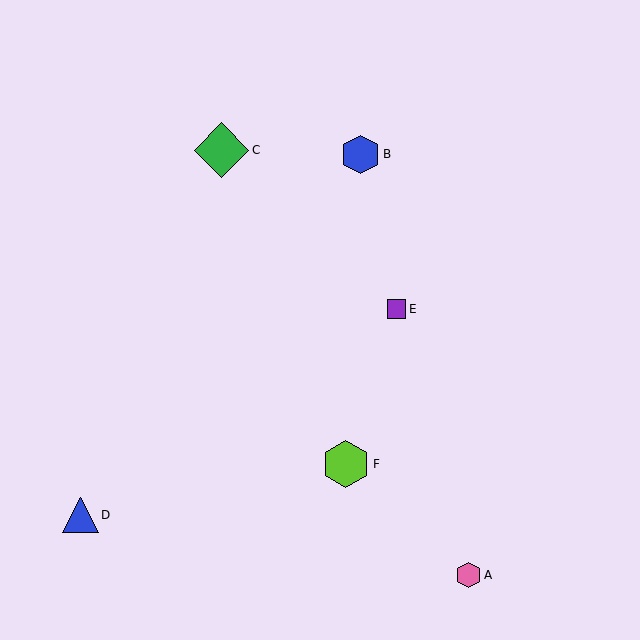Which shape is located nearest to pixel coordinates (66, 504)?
The blue triangle (labeled D) at (81, 515) is nearest to that location.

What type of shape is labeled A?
Shape A is a pink hexagon.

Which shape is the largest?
The green diamond (labeled C) is the largest.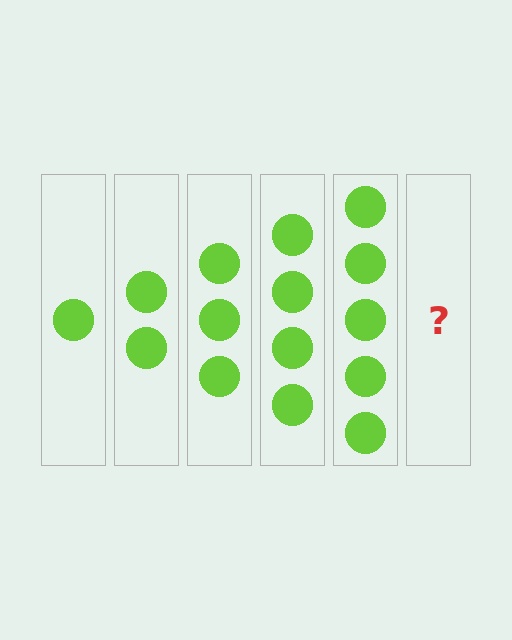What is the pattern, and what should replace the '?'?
The pattern is that each step adds one more circle. The '?' should be 6 circles.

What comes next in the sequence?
The next element should be 6 circles.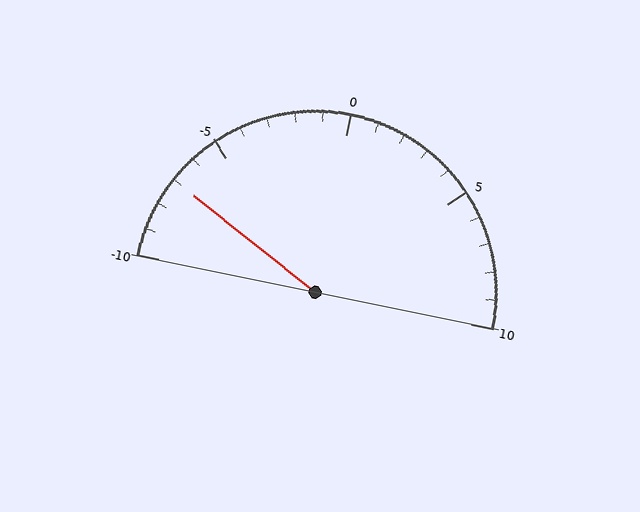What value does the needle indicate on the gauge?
The needle indicates approximately -7.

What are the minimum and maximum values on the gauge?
The gauge ranges from -10 to 10.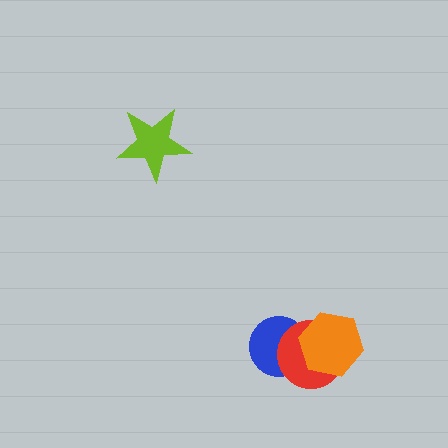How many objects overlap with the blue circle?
2 objects overlap with the blue circle.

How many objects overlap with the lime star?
0 objects overlap with the lime star.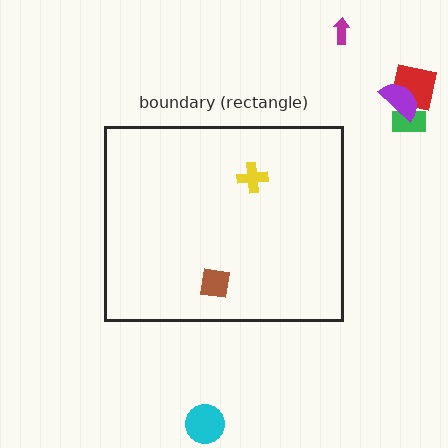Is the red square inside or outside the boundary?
Outside.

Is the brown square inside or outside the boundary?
Inside.